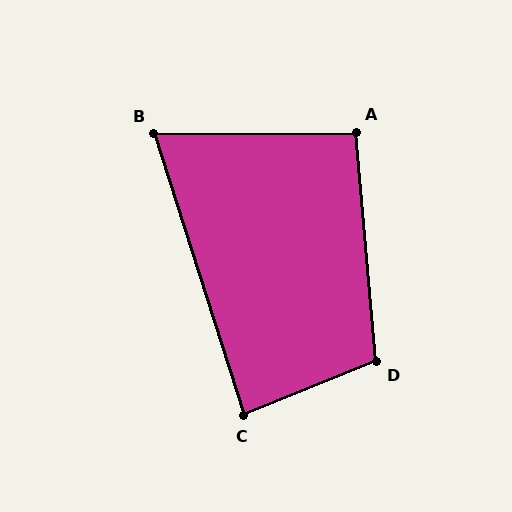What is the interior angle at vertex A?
Approximately 94 degrees (approximately right).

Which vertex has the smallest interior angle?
B, at approximately 73 degrees.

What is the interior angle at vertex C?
Approximately 86 degrees (approximately right).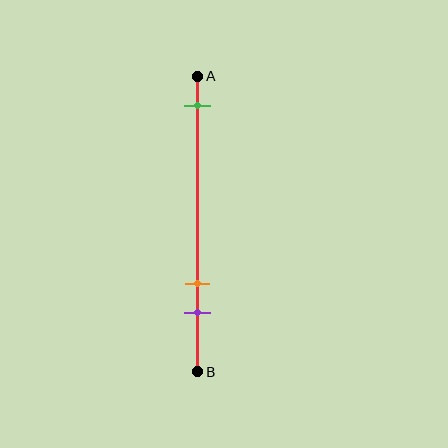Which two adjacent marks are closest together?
The orange and purple marks are the closest adjacent pair.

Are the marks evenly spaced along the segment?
No, the marks are not evenly spaced.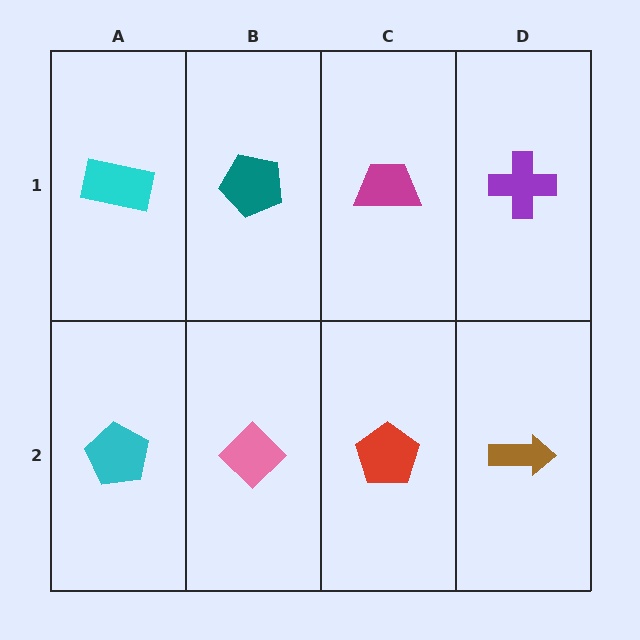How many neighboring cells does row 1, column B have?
3.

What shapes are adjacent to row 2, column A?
A cyan rectangle (row 1, column A), a pink diamond (row 2, column B).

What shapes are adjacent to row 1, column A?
A cyan pentagon (row 2, column A), a teal pentagon (row 1, column B).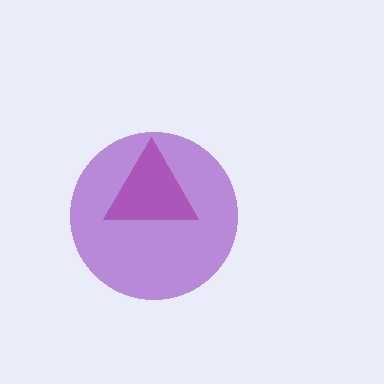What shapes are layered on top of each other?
The layered shapes are: a magenta triangle, a purple circle.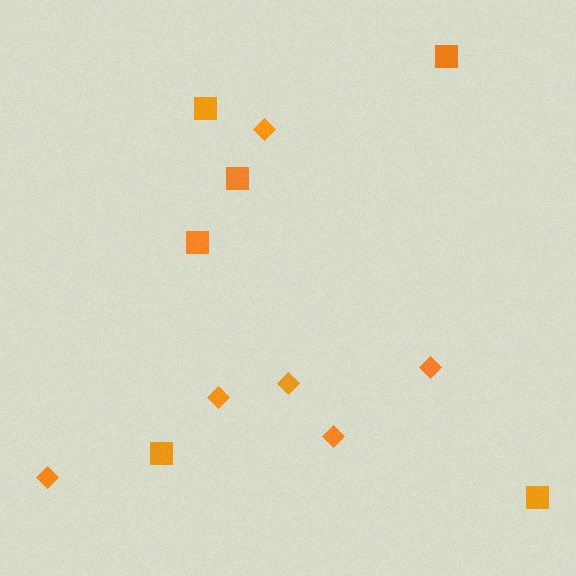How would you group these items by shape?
There are 2 groups: one group of diamonds (6) and one group of squares (6).